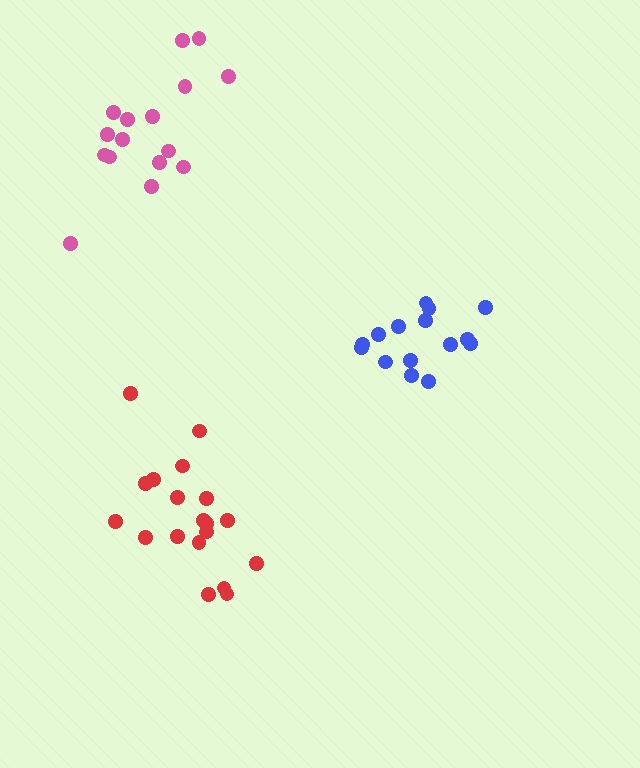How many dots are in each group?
Group 1: 15 dots, Group 2: 16 dots, Group 3: 19 dots (50 total).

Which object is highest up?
The pink cluster is topmost.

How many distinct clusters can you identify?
There are 3 distinct clusters.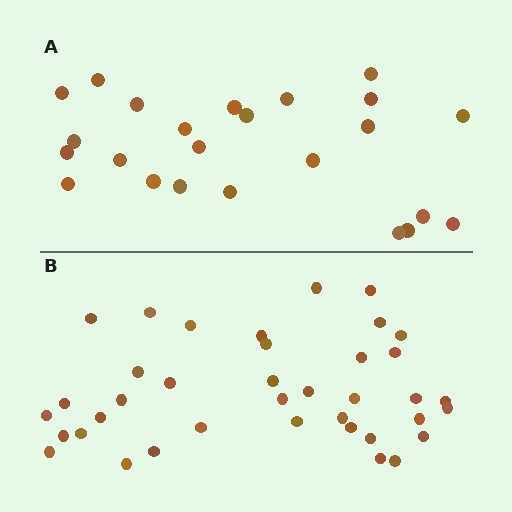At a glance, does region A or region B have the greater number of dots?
Region B (the bottom region) has more dots.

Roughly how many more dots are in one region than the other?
Region B has approximately 15 more dots than region A.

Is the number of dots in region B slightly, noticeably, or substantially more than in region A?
Region B has substantially more. The ratio is roughly 1.6 to 1.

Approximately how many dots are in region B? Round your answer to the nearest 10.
About 40 dots. (The exact count is 38, which rounds to 40.)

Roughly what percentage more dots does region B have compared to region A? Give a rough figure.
About 60% more.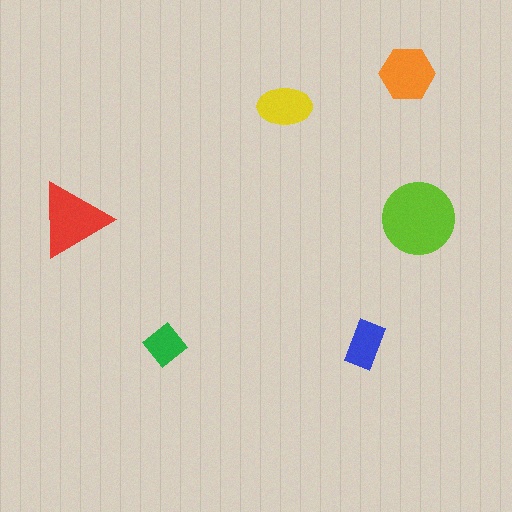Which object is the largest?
The lime circle.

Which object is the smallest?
The green diamond.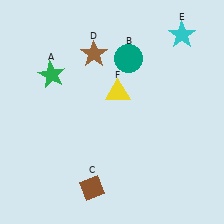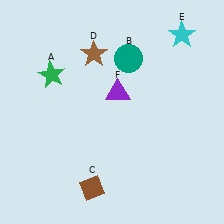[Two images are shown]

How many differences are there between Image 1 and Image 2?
There is 1 difference between the two images.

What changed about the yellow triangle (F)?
In Image 1, F is yellow. In Image 2, it changed to purple.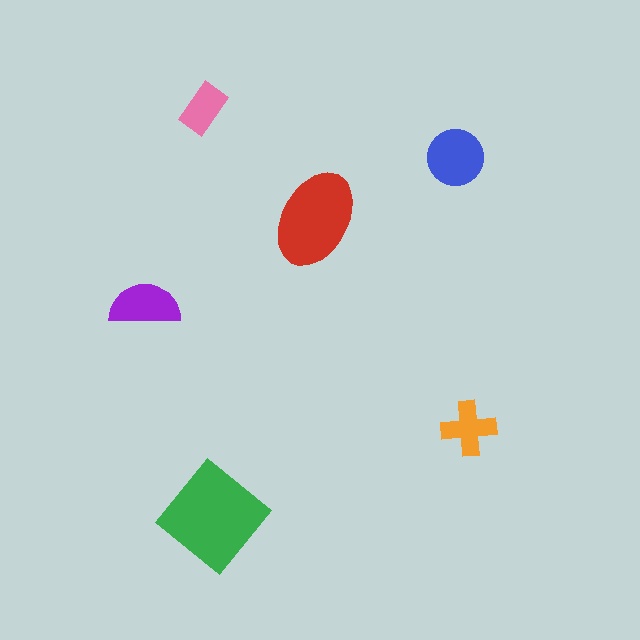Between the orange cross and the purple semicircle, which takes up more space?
The purple semicircle.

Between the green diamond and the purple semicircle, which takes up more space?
The green diamond.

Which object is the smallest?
The pink rectangle.